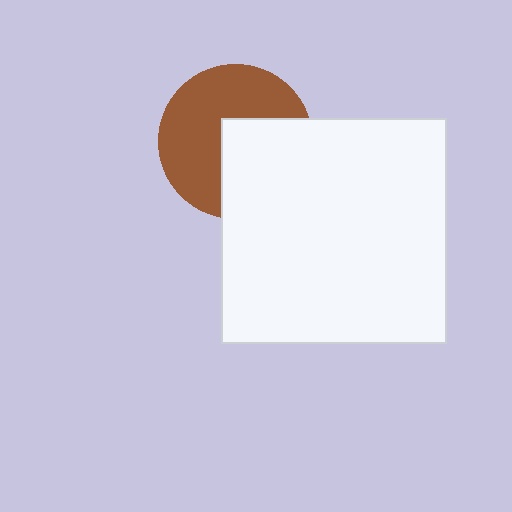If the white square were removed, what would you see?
You would see the complete brown circle.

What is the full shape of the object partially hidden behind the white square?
The partially hidden object is a brown circle.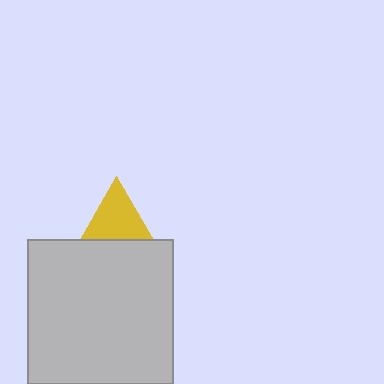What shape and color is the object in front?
The object in front is a light gray square.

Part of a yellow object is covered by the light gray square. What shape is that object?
It is a triangle.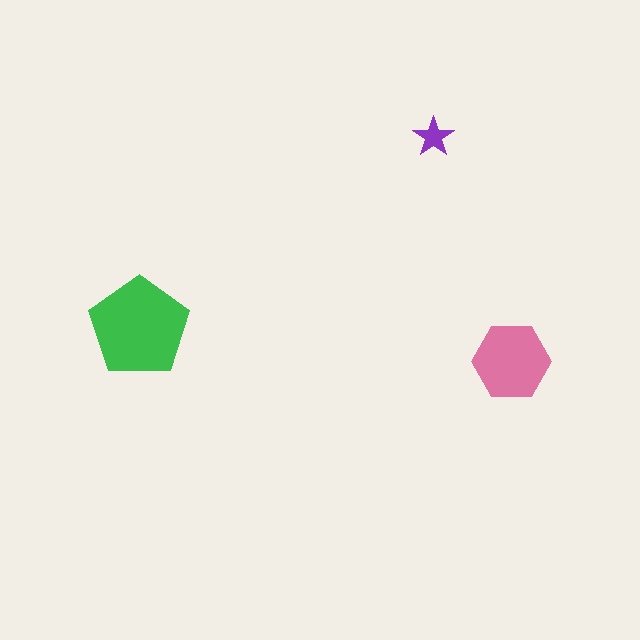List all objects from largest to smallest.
The green pentagon, the pink hexagon, the purple star.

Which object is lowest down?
The pink hexagon is bottommost.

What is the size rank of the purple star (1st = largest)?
3rd.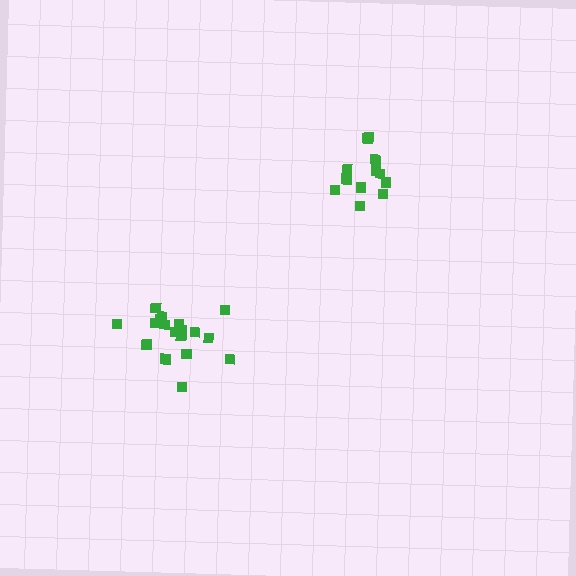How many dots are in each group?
Group 1: 20 dots, Group 2: 14 dots (34 total).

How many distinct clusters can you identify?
There are 2 distinct clusters.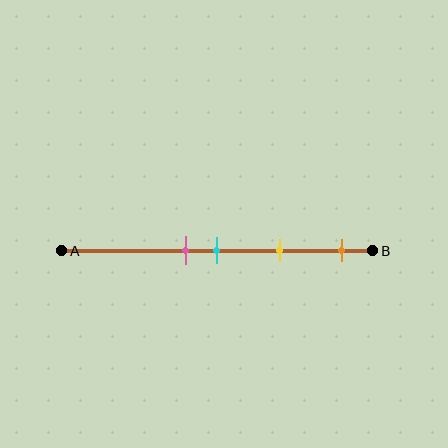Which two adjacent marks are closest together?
The pink and cyan marks are the closest adjacent pair.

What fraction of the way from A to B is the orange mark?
The orange mark is approximately 90% (0.9) of the way from A to B.